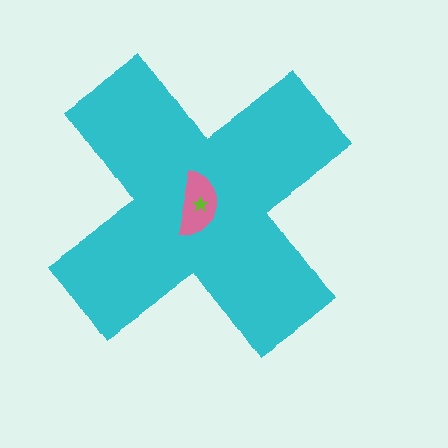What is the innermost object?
The lime star.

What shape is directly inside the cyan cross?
The pink semicircle.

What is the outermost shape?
The cyan cross.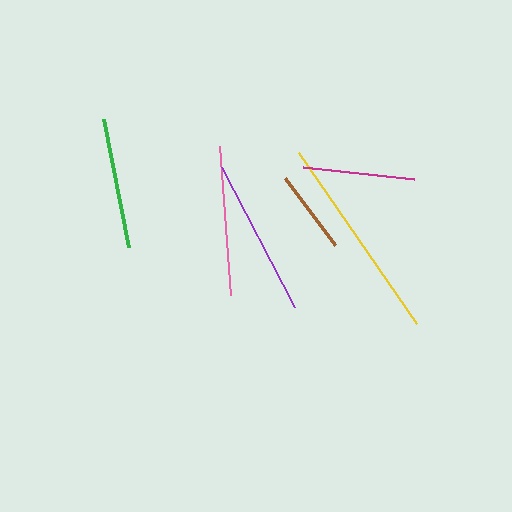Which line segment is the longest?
The yellow line is the longest at approximately 208 pixels.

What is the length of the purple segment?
The purple segment is approximately 157 pixels long.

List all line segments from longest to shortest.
From longest to shortest: yellow, purple, pink, green, magenta, brown.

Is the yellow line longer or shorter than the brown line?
The yellow line is longer than the brown line.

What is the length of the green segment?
The green segment is approximately 131 pixels long.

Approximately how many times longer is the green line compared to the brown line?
The green line is approximately 1.6 times the length of the brown line.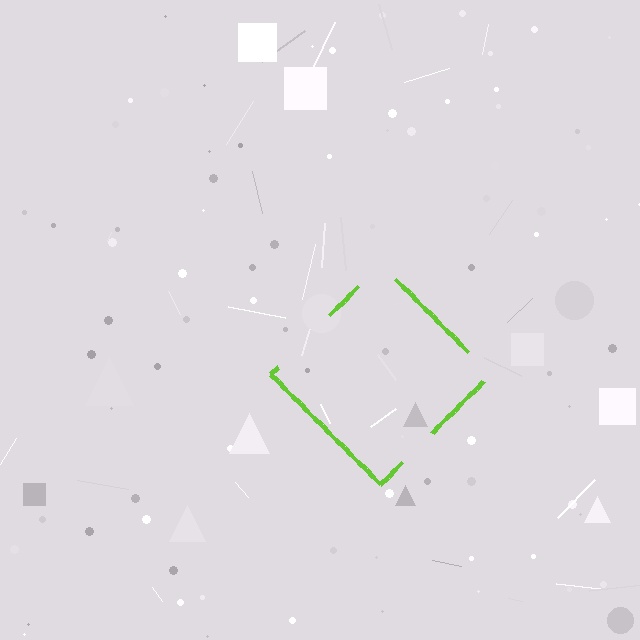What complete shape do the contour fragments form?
The contour fragments form a diamond.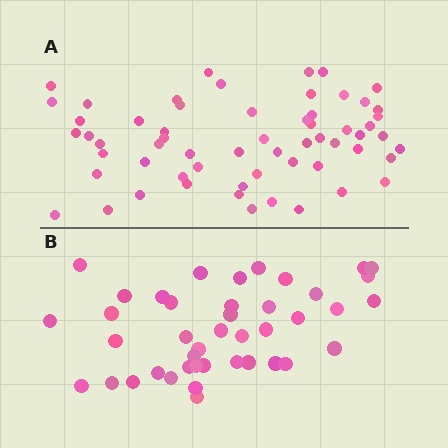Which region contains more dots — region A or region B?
Region A (the top region) has more dots.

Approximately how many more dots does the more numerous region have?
Region A has approximately 20 more dots than region B.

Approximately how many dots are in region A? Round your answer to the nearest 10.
About 60 dots.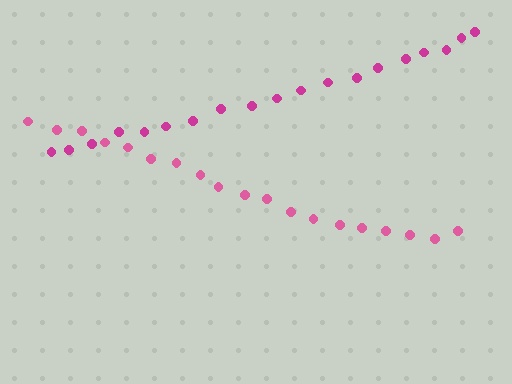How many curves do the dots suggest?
There are 2 distinct paths.